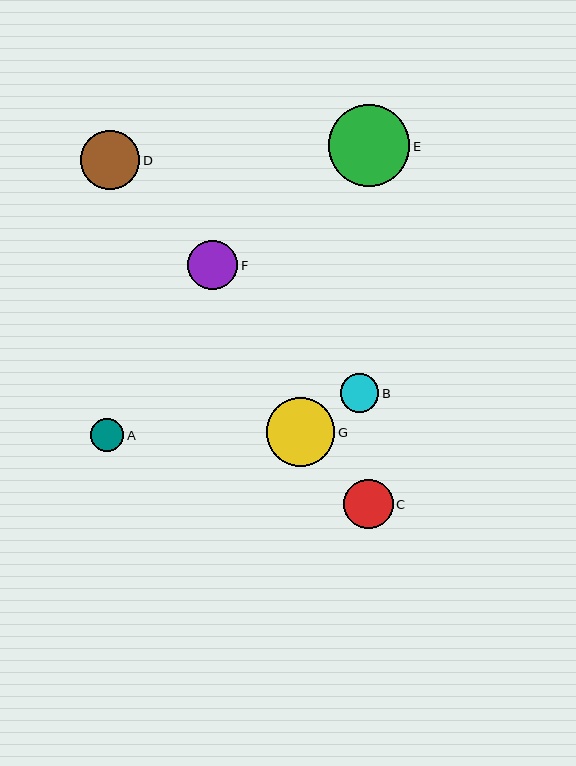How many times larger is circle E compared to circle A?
Circle E is approximately 2.4 times the size of circle A.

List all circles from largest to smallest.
From largest to smallest: E, G, D, F, C, B, A.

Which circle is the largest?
Circle E is the largest with a size of approximately 82 pixels.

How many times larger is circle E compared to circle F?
Circle E is approximately 1.6 times the size of circle F.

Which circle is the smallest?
Circle A is the smallest with a size of approximately 34 pixels.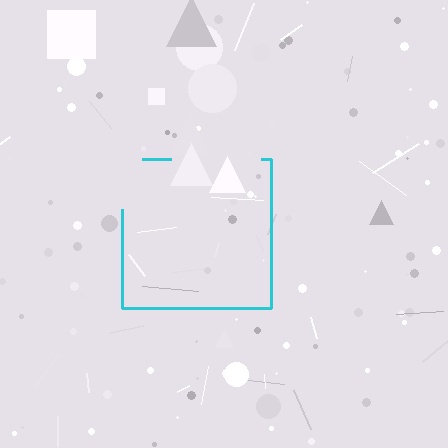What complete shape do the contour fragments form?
The contour fragments form a square.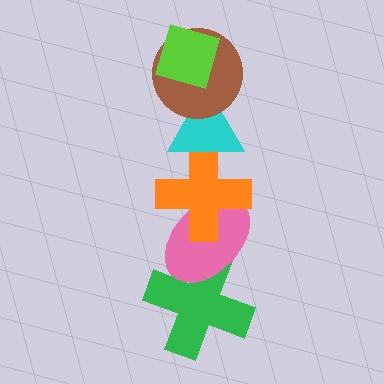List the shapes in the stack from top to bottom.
From top to bottom: the lime diamond, the brown circle, the cyan triangle, the orange cross, the pink ellipse, the green cross.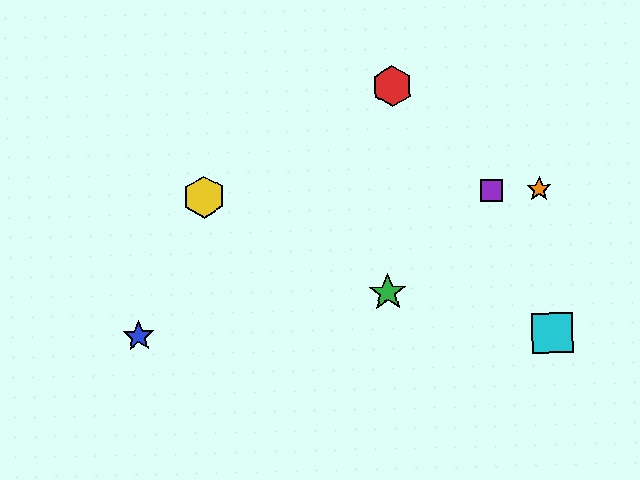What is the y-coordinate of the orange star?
The orange star is at y≈189.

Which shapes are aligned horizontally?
The yellow hexagon, the purple square, the orange star are aligned horizontally.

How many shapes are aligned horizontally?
3 shapes (the yellow hexagon, the purple square, the orange star) are aligned horizontally.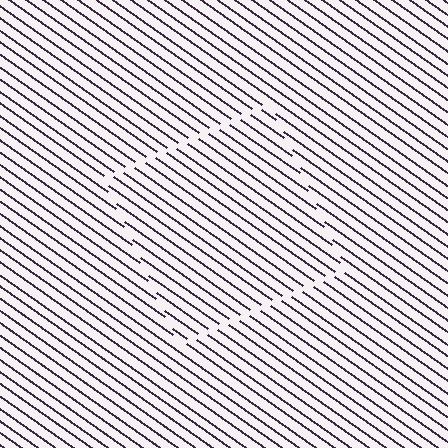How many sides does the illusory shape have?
4 sides — the line-ends trace a square.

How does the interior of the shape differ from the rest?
The interior of the shape contains the same grating, shifted by half a period — the contour is defined by the phase discontinuity where line-ends from the inner and outer gratings abut.